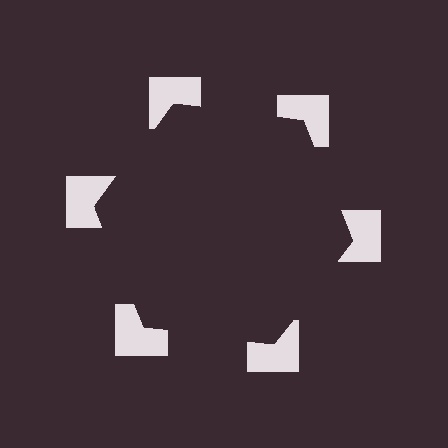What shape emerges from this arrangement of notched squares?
An illusory hexagon — its edges are inferred from the aligned wedge cuts in the notched squares, not physically drawn.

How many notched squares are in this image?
There are 6 — one at each vertex of the illusory hexagon.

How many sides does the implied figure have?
6 sides.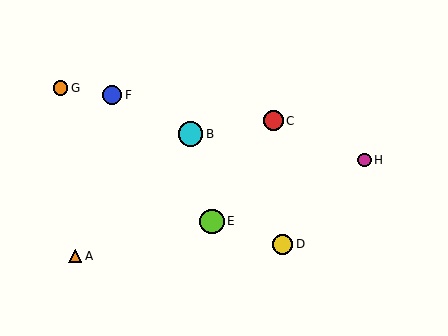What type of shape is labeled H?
Shape H is a magenta circle.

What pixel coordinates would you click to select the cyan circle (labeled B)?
Click at (190, 134) to select the cyan circle B.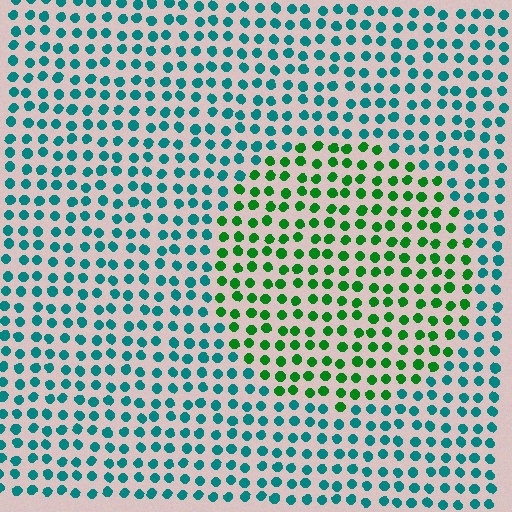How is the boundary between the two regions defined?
The boundary is defined purely by a slight shift in hue (about 49 degrees). Spacing, size, and orientation are identical on both sides.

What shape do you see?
I see a circle.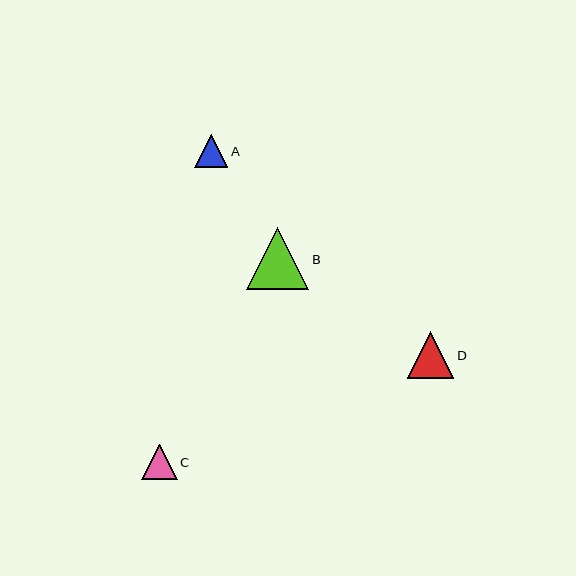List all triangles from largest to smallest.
From largest to smallest: B, D, C, A.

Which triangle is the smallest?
Triangle A is the smallest with a size of approximately 33 pixels.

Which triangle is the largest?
Triangle B is the largest with a size of approximately 62 pixels.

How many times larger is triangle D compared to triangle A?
Triangle D is approximately 1.4 times the size of triangle A.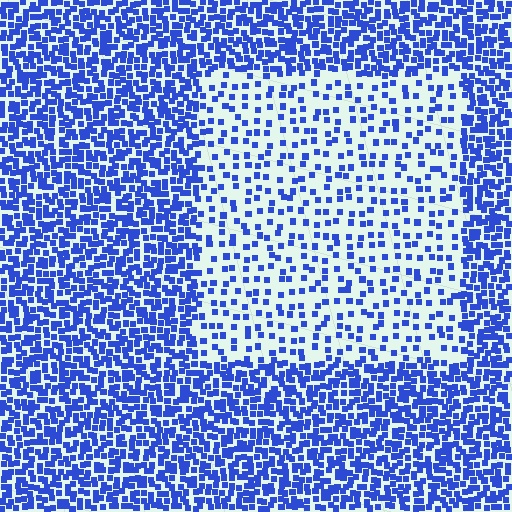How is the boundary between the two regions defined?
The boundary is defined by a change in element density (approximately 2.6x ratio). All elements are the same color, size, and shape.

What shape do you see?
I see a rectangle.